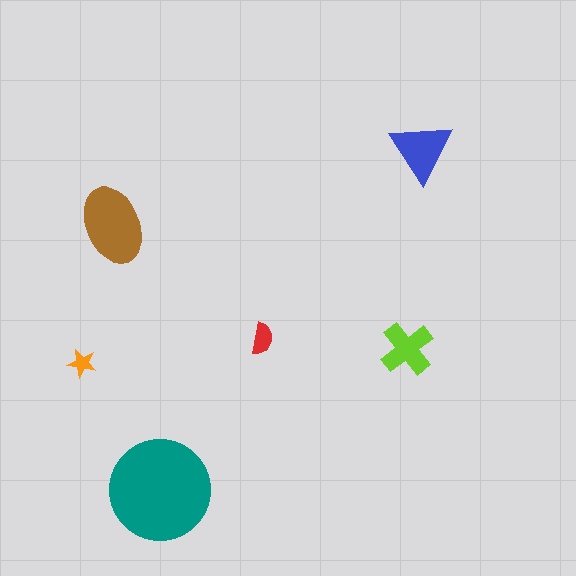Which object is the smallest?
The orange star.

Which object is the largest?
The teal circle.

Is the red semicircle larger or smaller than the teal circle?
Smaller.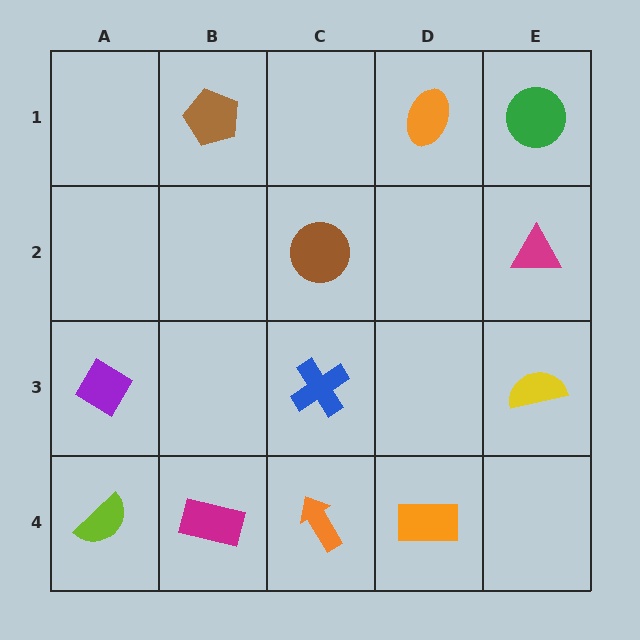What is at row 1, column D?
An orange ellipse.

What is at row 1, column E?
A green circle.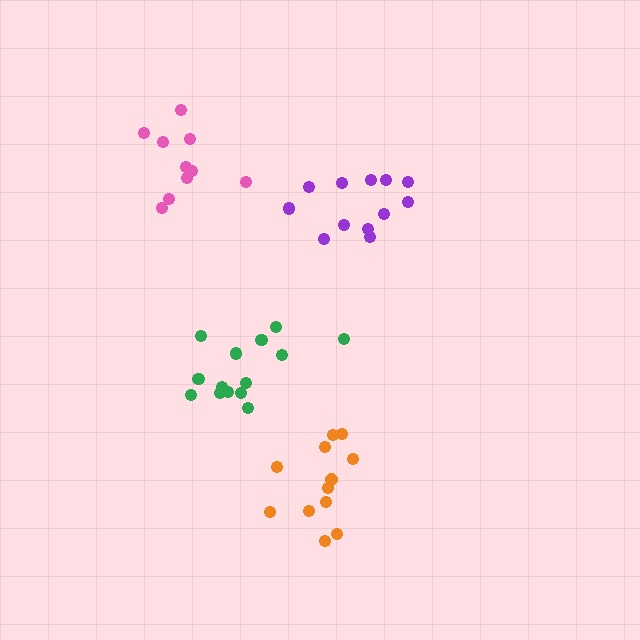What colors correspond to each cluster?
The clusters are colored: pink, purple, green, orange.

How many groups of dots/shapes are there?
There are 4 groups.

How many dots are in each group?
Group 1: 10 dots, Group 2: 12 dots, Group 3: 15 dots, Group 4: 12 dots (49 total).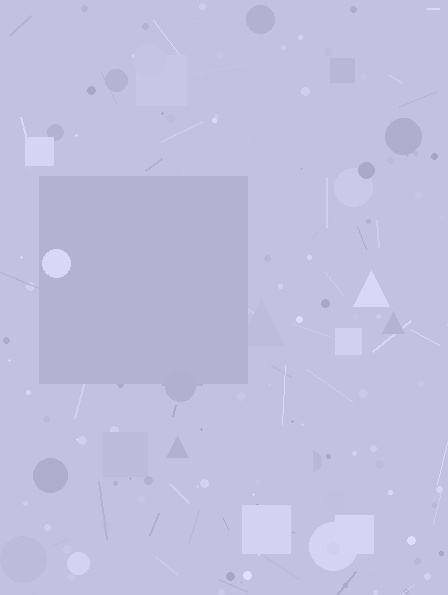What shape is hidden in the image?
A square is hidden in the image.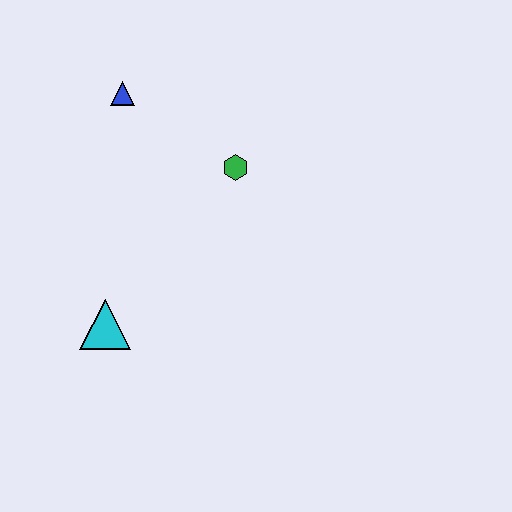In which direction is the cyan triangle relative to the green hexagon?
The cyan triangle is below the green hexagon.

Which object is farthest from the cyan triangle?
The blue triangle is farthest from the cyan triangle.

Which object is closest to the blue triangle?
The green hexagon is closest to the blue triangle.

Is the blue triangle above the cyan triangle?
Yes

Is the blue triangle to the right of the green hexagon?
No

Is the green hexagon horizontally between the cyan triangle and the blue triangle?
No